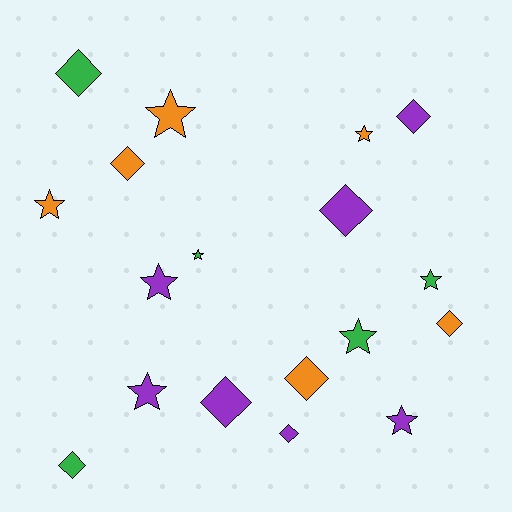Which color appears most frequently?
Purple, with 7 objects.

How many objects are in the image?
There are 18 objects.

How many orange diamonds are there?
There are 3 orange diamonds.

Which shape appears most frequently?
Diamond, with 9 objects.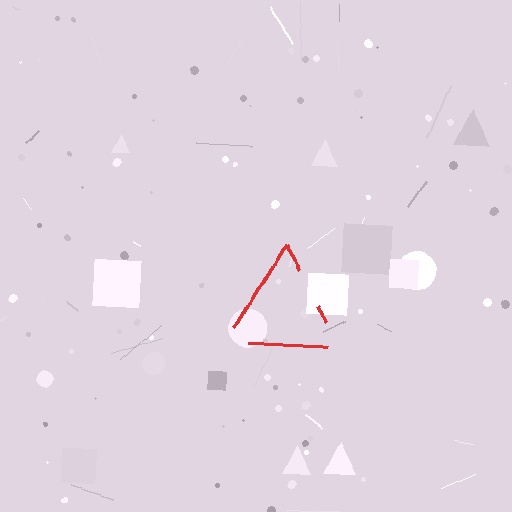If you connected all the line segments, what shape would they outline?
They would outline a triangle.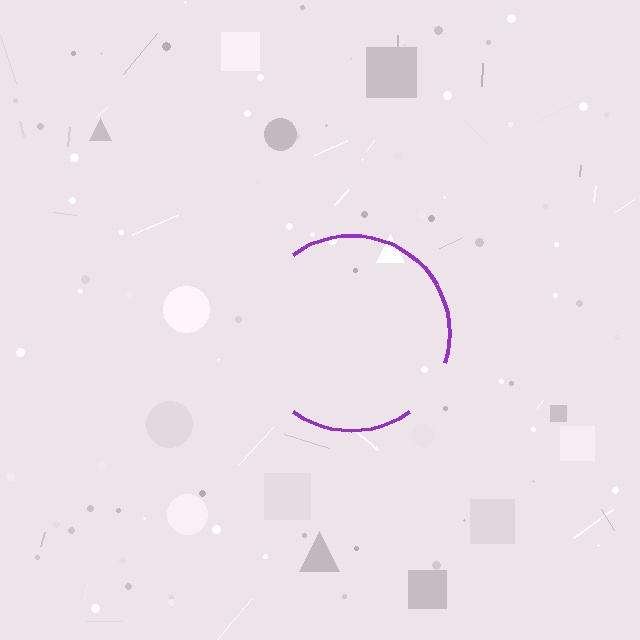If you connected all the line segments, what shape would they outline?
They would outline a circle.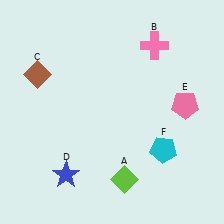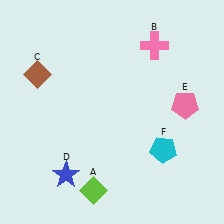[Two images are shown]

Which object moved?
The lime diamond (A) moved left.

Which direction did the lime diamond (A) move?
The lime diamond (A) moved left.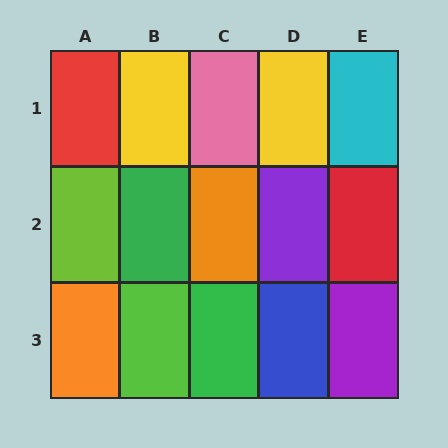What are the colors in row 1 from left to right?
Red, yellow, pink, yellow, cyan.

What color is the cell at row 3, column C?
Green.